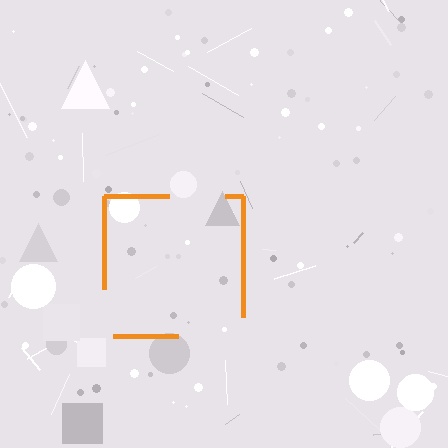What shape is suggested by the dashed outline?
The dashed outline suggests a square.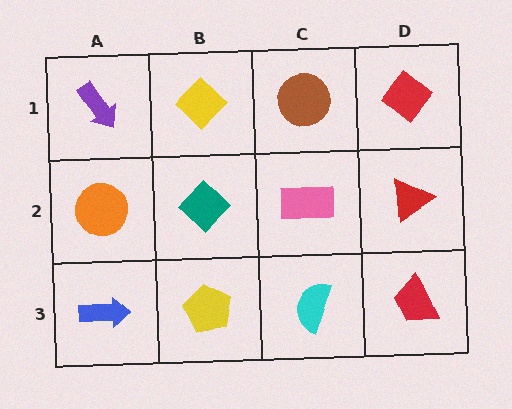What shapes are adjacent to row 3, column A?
An orange circle (row 2, column A), a yellow pentagon (row 3, column B).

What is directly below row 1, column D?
A red triangle.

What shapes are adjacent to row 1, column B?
A teal diamond (row 2, column B), a purple arrow (row 1, column A), a brown circle (row 1, column C).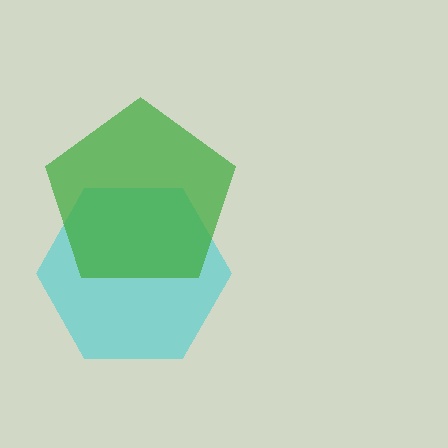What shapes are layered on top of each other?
The layered shapes are: a cyan hexagon, a green pentagon.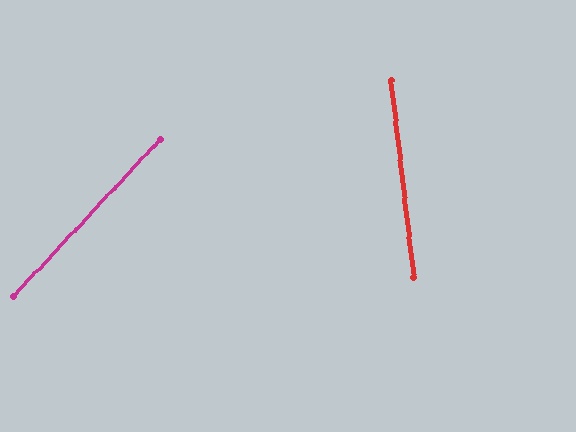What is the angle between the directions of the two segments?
Approximately 49 degrees.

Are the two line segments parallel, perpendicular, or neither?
Neither parallel nor perpendicular — they differ by about 49°.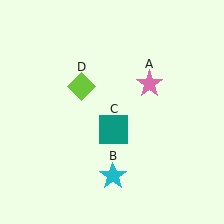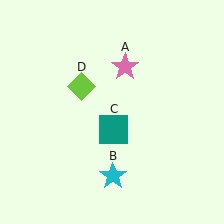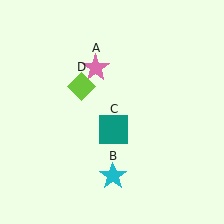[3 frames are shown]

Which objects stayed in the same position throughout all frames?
Cyan star (object B) and teal square (object C) and lime diamond (object D) remained stationary.